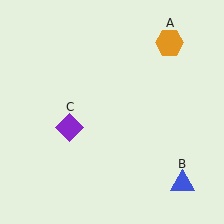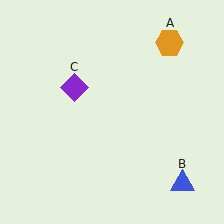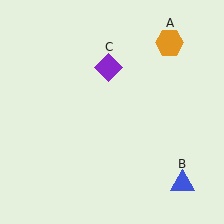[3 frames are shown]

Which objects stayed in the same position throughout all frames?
Orange hexagon (object A) and blue triangle (object B) remained stationary.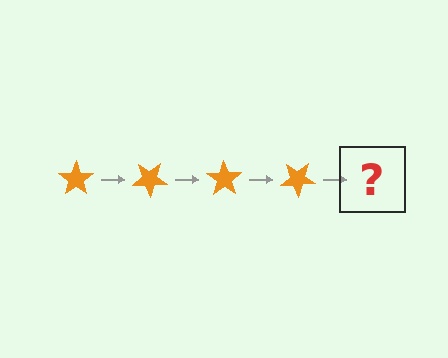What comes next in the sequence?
The next element should be an orange star rotated 140 degrees.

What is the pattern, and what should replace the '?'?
The pattern is that the star rotates 35 degrees each step. The '?' should be an orange star rotated 140 degrees.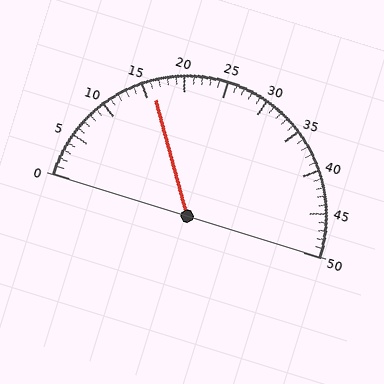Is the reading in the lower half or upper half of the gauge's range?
The reading is in the lower half of the range (0 to 50).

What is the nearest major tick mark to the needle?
The nearest major tick mark is 15.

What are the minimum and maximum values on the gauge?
The gauge ranges from 0 to 50.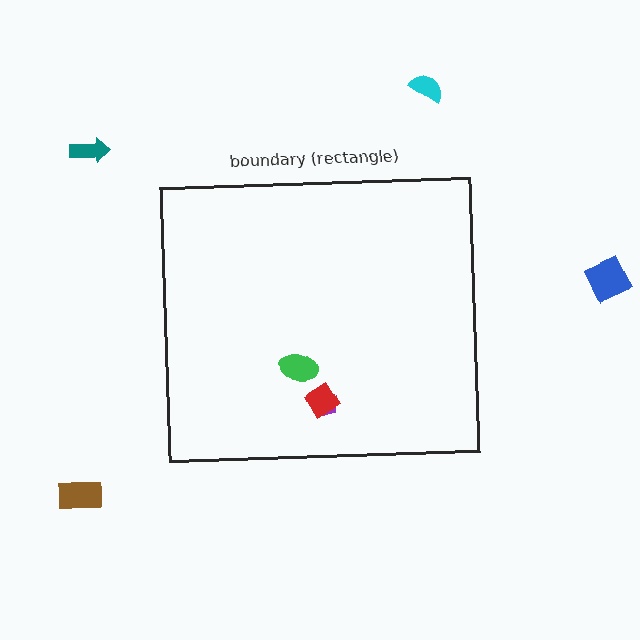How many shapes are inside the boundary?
3 inside, 4 outside.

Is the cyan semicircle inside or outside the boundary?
Outside.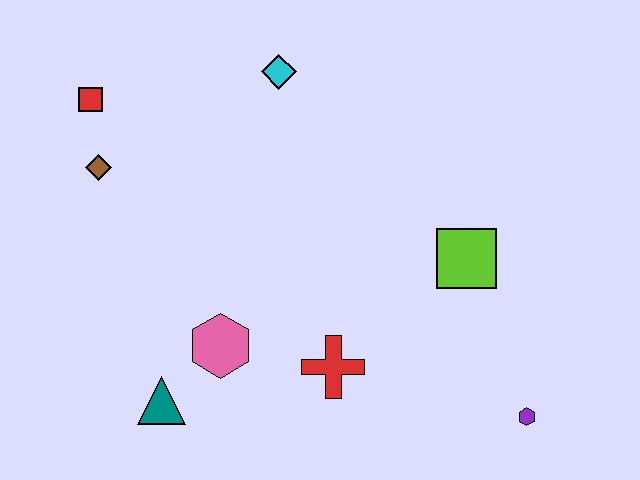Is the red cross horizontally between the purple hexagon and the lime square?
No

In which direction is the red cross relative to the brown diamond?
The red cross is to the right of the brown diamond.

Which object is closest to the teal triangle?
The pink hexagon is closest to the teal triangle.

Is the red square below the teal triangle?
No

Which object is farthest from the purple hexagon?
The red square is farthest from the purple hexagon.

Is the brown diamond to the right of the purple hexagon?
No